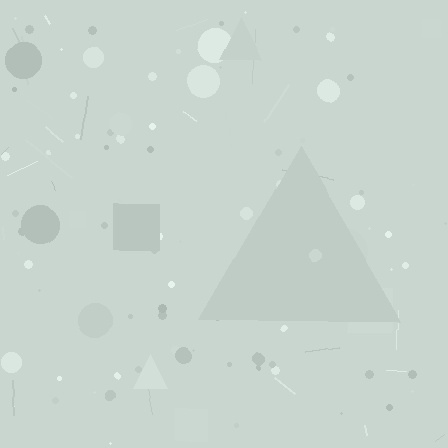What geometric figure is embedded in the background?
A triangle is embedded in the background.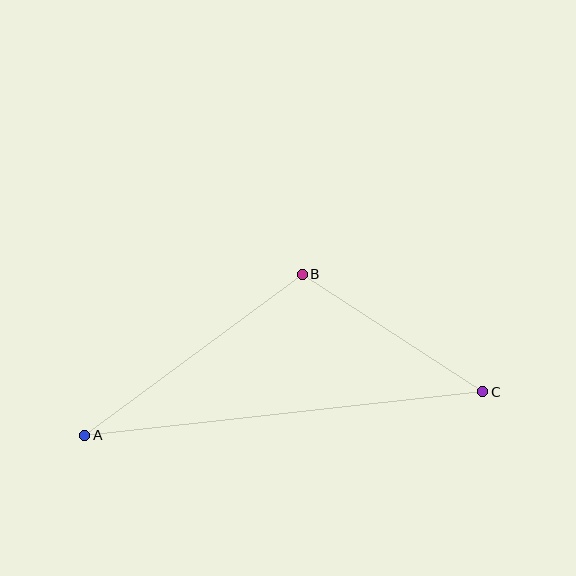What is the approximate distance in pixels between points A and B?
The distance between A and B is approximately 271 pixels.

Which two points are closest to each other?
Points B and C are closest to each other.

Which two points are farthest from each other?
Points A and C are farthest from each other.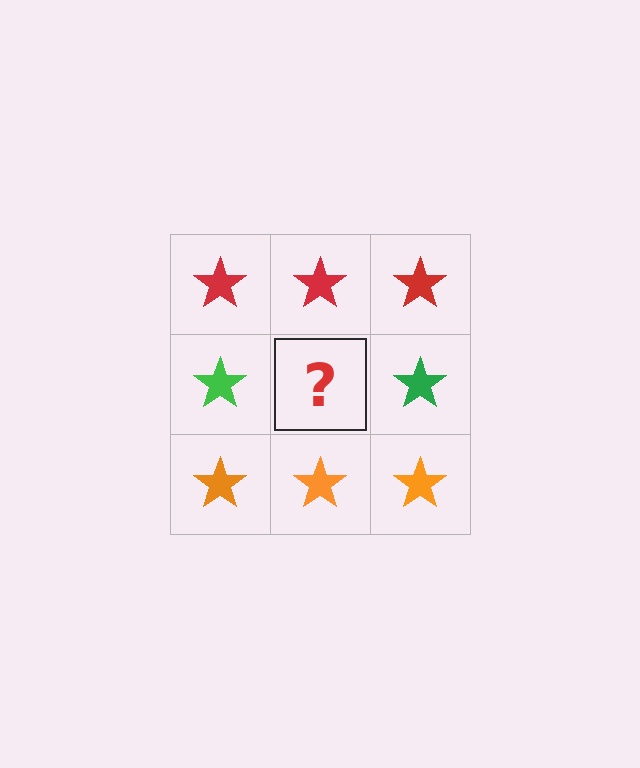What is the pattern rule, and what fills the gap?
The rule is that each row has a consistent color. The gap should be filled with a green star.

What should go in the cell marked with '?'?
The missing cell should contain a green star.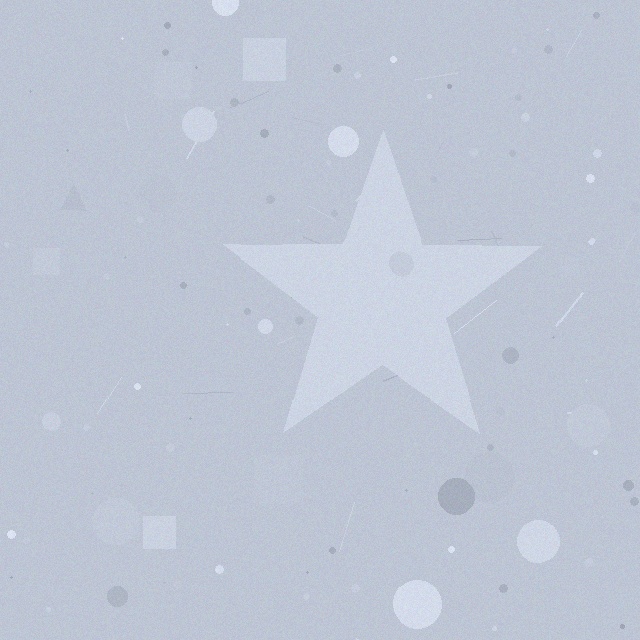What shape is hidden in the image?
A star is hidden in the image.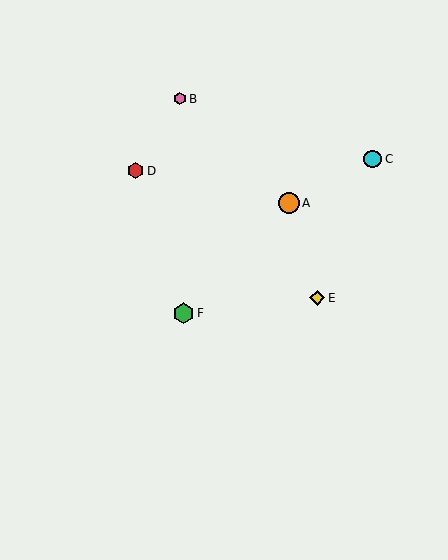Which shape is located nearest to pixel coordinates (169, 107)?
The pink hexagon (labeled B) at (180, 99) is nearest to that location.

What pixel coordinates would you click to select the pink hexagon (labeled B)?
Click at (180, 99) to select the pink hexagon B.